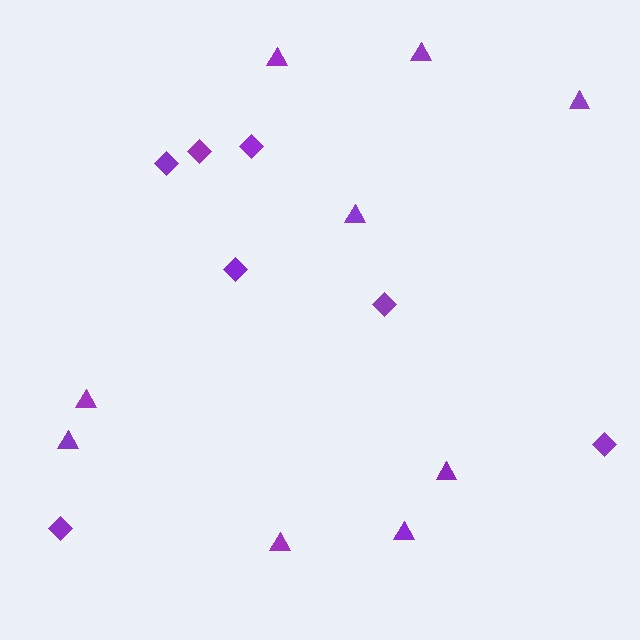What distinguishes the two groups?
There are 2 groups: one group of diamonds (7) and one group of triangles (9).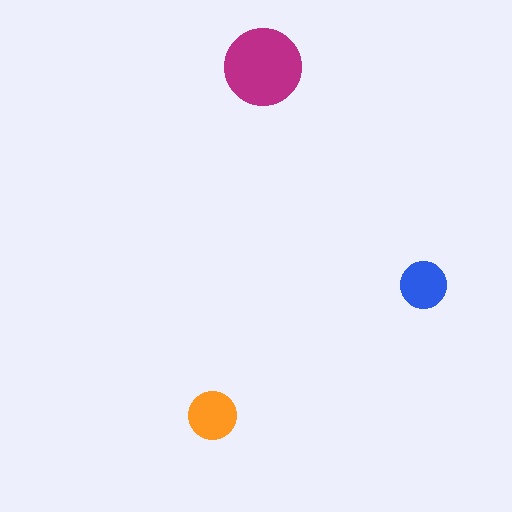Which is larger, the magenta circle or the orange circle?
The magenta one.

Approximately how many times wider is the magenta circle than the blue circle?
About 1.5 times wider.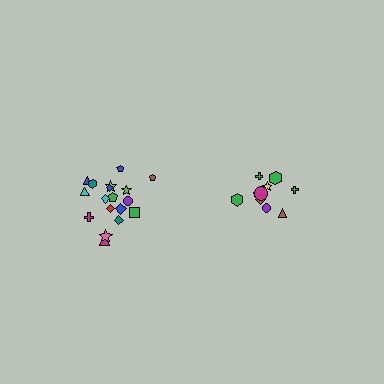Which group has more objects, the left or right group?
The left group.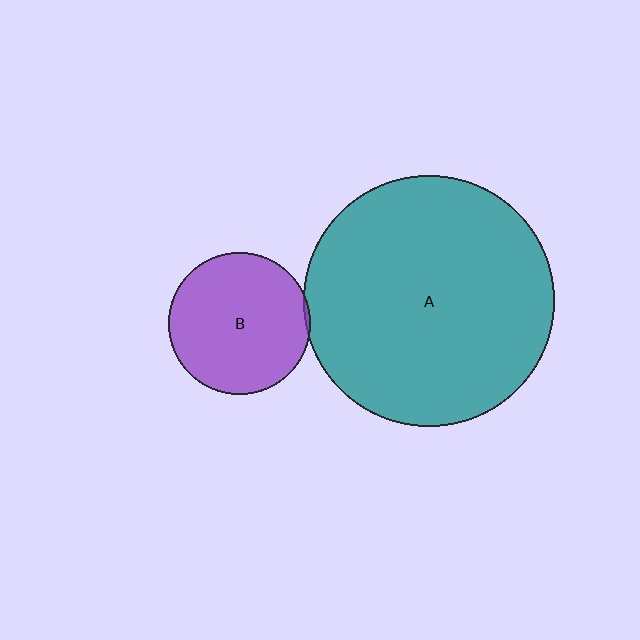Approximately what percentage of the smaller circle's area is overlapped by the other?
Approximately 5%.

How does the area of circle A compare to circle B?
Approximately 3.1 times.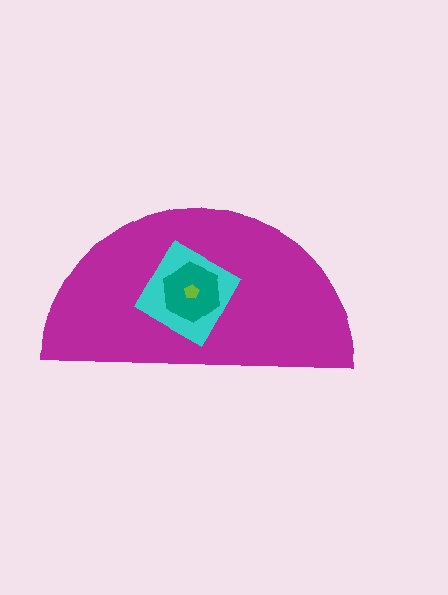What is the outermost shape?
The magenta semicircle.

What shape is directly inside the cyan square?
The teal hexagon.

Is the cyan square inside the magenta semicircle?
Yes.